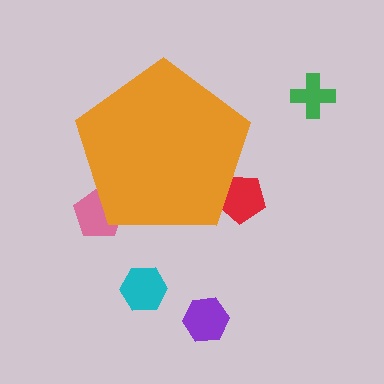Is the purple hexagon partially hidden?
No, the purple hexagon is fully visible.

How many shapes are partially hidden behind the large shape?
2 shapes are partially hidden.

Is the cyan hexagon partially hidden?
No, the cyan hexagon is fully visible.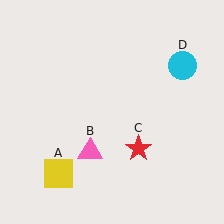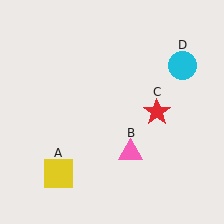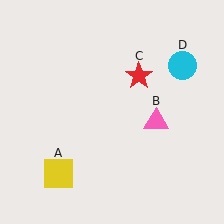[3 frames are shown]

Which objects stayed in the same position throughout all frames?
Yellow square (object A) and cyan circle (object D) remained stationary.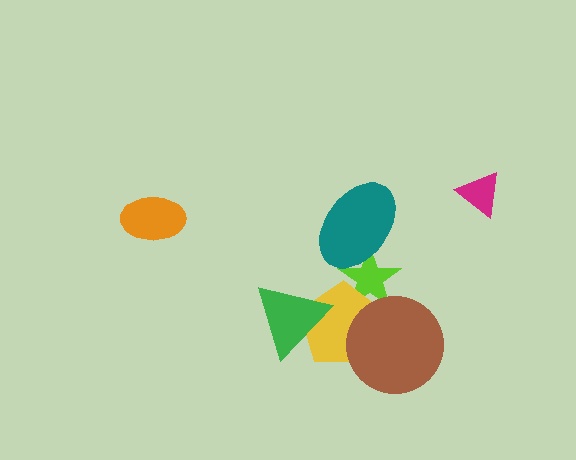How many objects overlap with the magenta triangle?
0 objects overlap with the magenta triangle.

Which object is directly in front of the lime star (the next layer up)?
The teal ellipse is directly in front of the lime star.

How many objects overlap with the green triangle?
1 object overlaps with the green triangle.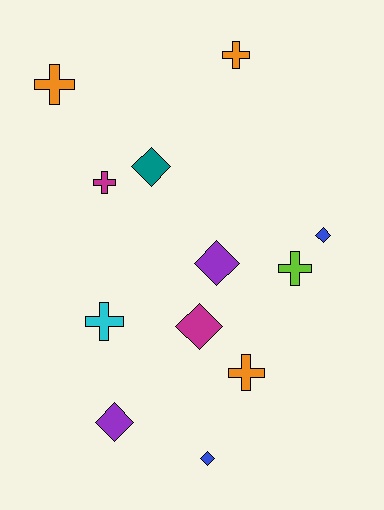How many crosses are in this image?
There are 6 crosses.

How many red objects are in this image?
There are no red objects.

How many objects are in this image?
There are 12 objects.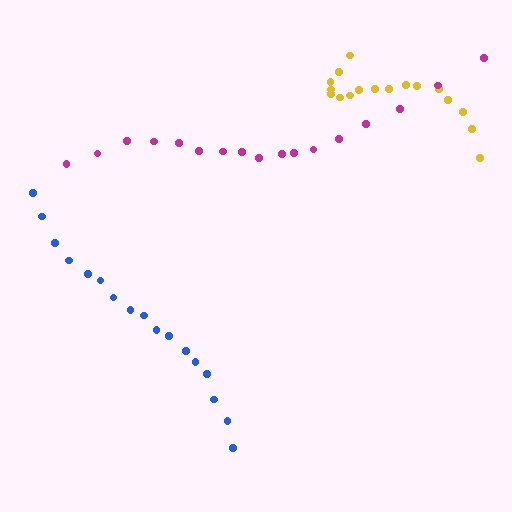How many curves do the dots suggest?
There are 3 distinct paths.